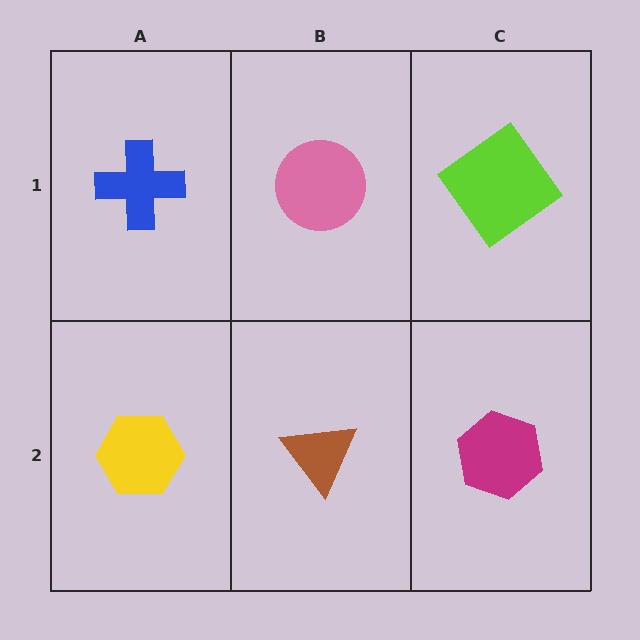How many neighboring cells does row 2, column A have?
2.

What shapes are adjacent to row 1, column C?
A magenta hexagon (row 2, column C), a pink circle (row 1, column B).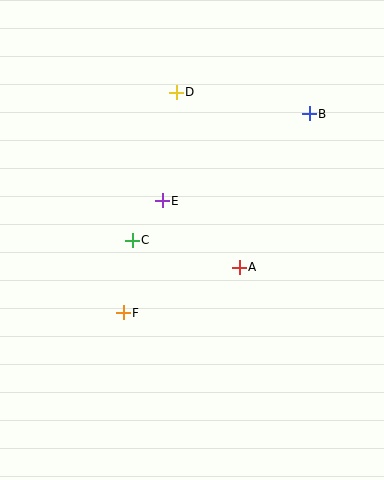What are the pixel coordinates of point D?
Point D is at (176, 92).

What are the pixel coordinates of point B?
Point B is at (309, 114).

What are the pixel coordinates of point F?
Point F is at (123, 313).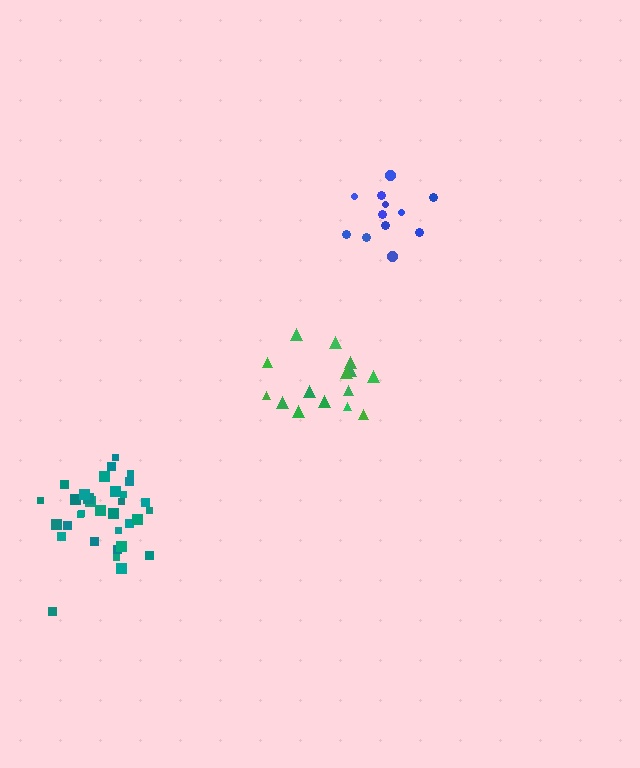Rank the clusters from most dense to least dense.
teal, green, blue.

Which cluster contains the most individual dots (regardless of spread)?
Teal (34).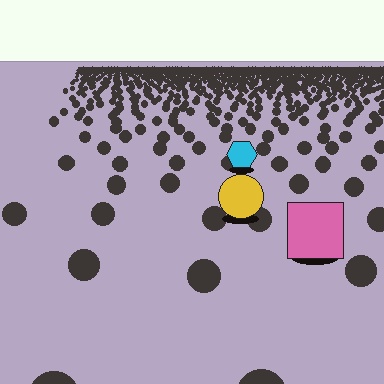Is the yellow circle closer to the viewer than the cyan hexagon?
Yes. The yellow circle is closer — you can tell from the texture gradient: the ground texture is coarser near it.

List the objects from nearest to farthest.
From nearest to farthest: the pink square, the yellow circle, the cyan hexagon.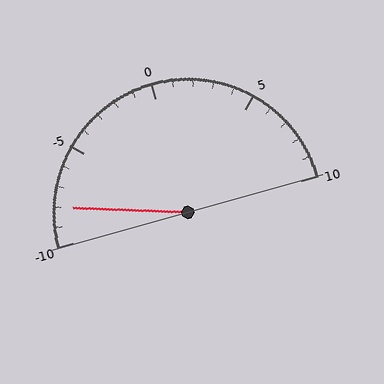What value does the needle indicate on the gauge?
The needle indicates approximately -8.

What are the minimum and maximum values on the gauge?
The gauge ranges from -10 to 10.